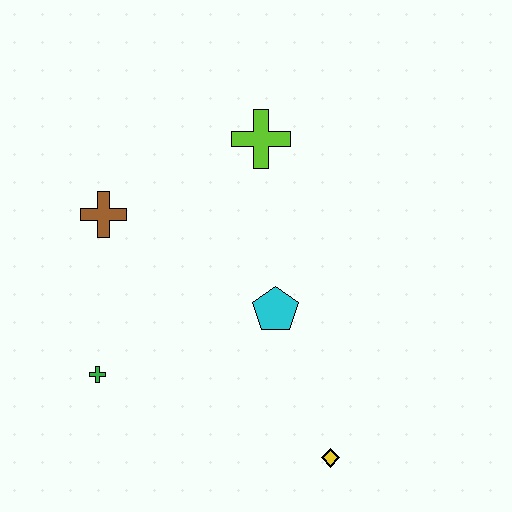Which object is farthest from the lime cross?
The yellow diamond is farthest from the lime cross.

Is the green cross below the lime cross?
Yes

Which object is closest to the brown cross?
The green cross is closest to the brown cross.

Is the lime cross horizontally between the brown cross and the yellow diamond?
Yes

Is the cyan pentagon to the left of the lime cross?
No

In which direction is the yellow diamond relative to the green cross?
The yellow diamond is to the right of the green cross.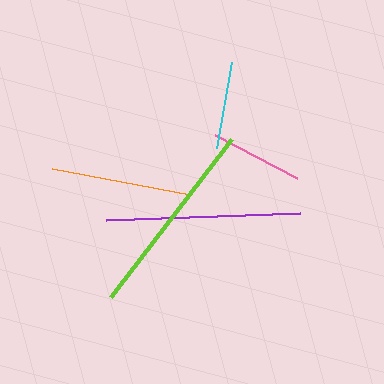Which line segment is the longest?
The lime line is the longest at approximately 199 pixels.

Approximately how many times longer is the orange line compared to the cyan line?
The orange line is approximately 1.6 times the length of the cyan line.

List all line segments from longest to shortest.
From longest to shortest: lime, purple, orange, pink, cyan.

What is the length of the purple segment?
The purple segment is approximately 194 pixels long.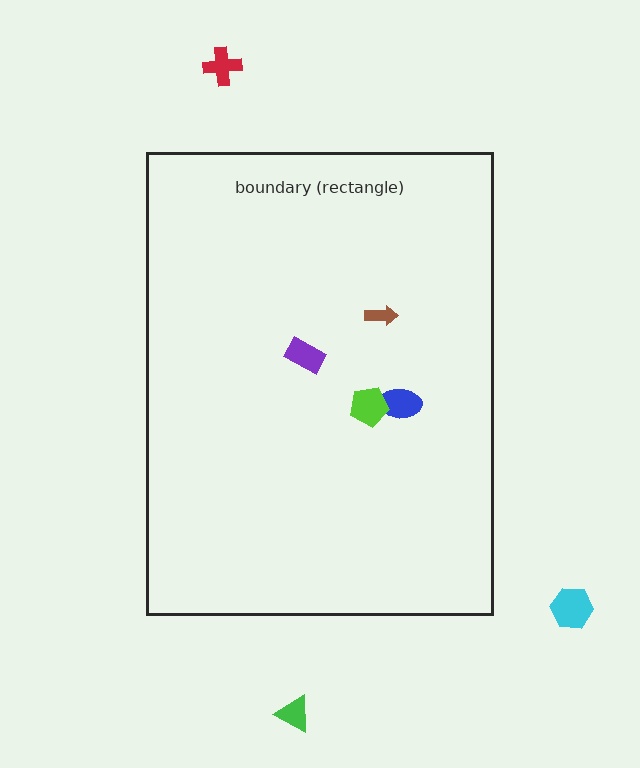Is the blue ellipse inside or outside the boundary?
Inside.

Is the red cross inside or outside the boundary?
Outside.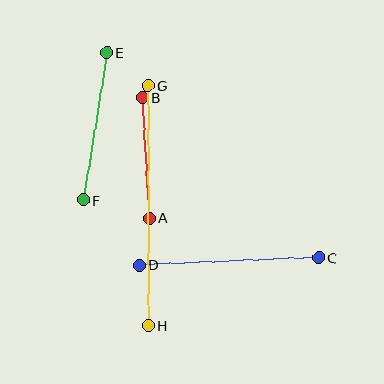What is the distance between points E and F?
The distance is approximately 149 pixels.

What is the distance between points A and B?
The distance is approximately 121 pixels.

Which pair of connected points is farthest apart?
Points G and H are farthest apart.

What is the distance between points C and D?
The distance is approximately 180 pixels.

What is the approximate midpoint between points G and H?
The midpoint is at approximately (148, 206) pixels.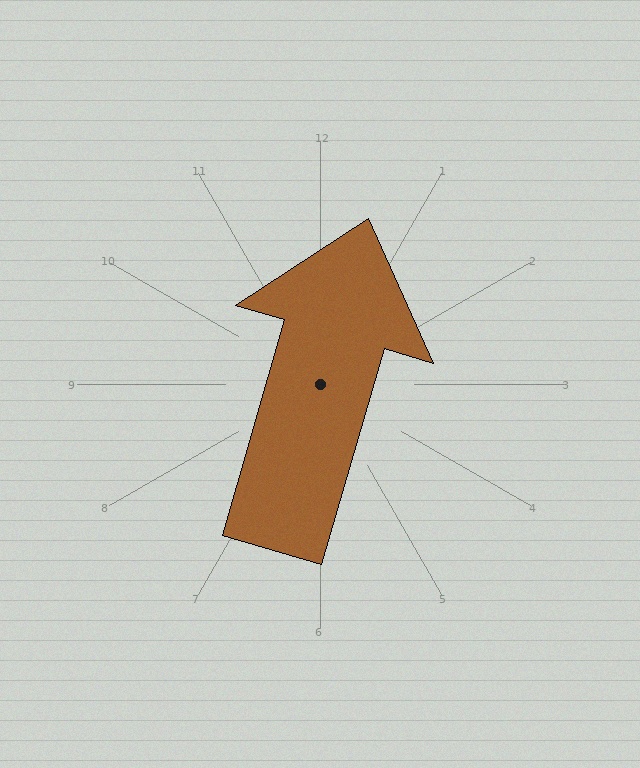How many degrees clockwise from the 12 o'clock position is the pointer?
Approximately 16 degrees.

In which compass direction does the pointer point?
North.